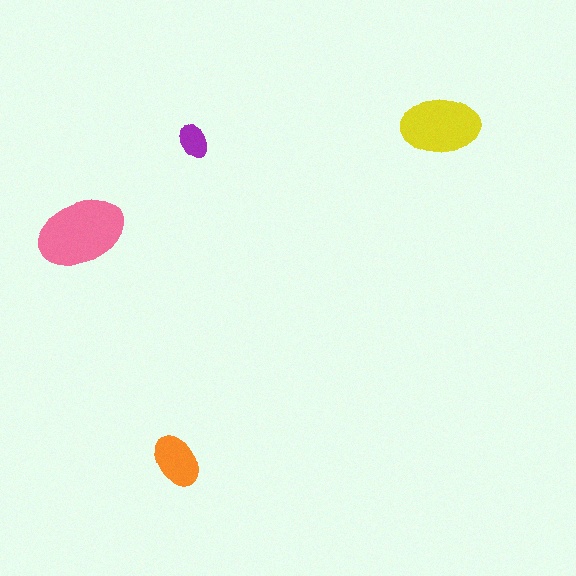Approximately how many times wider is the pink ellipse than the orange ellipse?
About 1.5 times wider.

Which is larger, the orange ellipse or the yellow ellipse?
The yellow one.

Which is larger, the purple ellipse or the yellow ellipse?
The yellow one.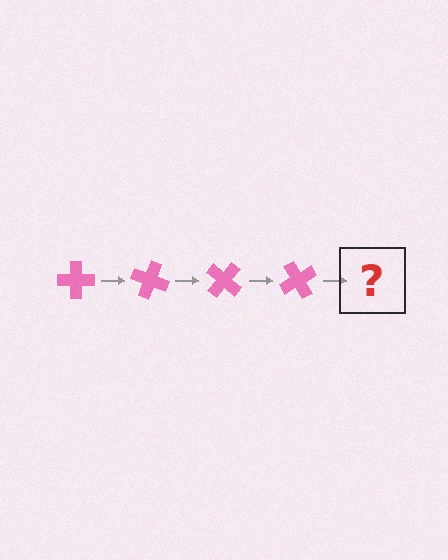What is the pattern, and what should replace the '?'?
The pattern is that the cross rotates 20 degrees each step. The '?' should be a pink cross rotated 80 degrees.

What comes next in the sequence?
The next element should be a pink cross rotated 80 degrees.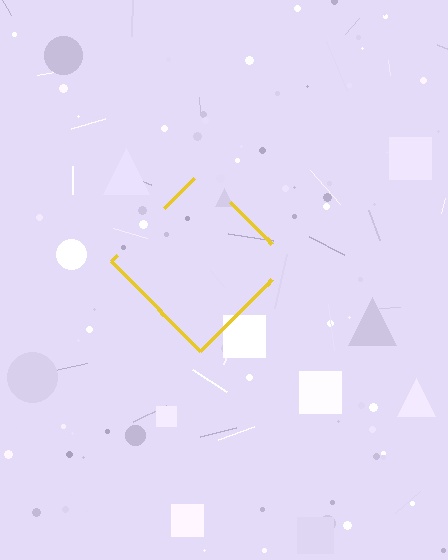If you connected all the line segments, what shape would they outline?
They would outline a diamond.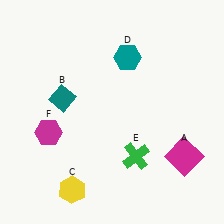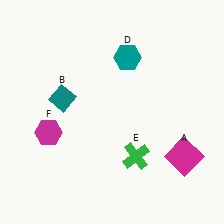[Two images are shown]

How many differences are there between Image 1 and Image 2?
There is 1 difference between the two images.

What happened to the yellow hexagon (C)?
The yellow hexagon (C) was removed in Image 2. It was in the bottom-left area of Image 1.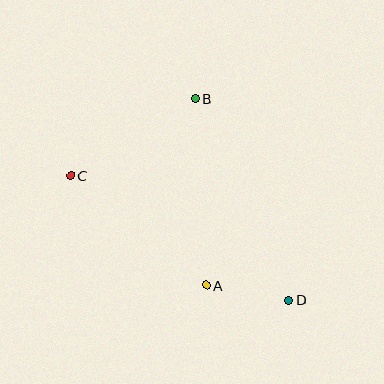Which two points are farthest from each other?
Points C and D are farthest from each other.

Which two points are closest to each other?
Points A and D are closest to each other.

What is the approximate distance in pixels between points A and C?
The distance between A and C is approximately 174 pixels.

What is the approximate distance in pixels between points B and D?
The distance between B and D is approximately 222 pixels.